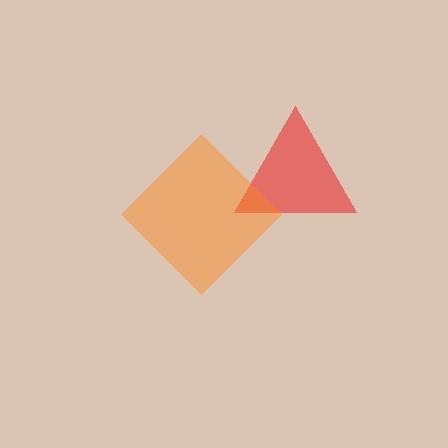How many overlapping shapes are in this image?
There are 2 overlapping shapes in the image.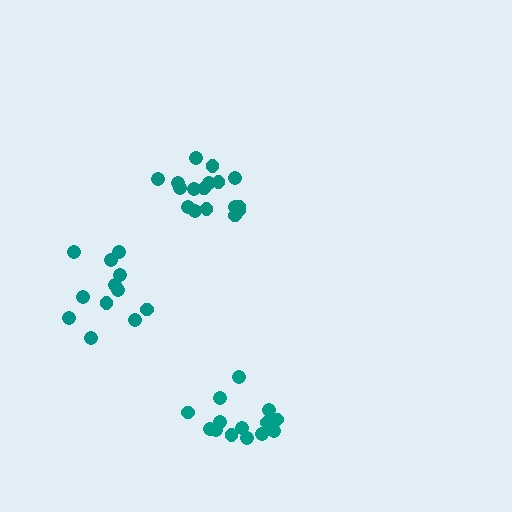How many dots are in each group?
Group 1: 17 dots, Group 2: 14 dots, Group 3: 12 dots (43 total).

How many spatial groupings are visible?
There are 3 spatial groupings.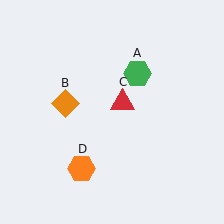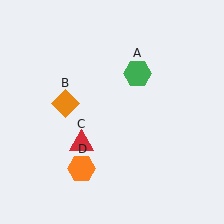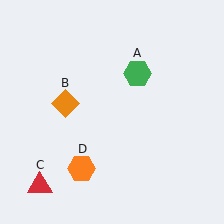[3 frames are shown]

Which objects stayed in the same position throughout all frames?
Green hexagon (object A) and orange diamond (object B) and orange hexagon (object D) remained stationary.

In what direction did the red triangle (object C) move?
The red triangle (object C) moved down and to the left.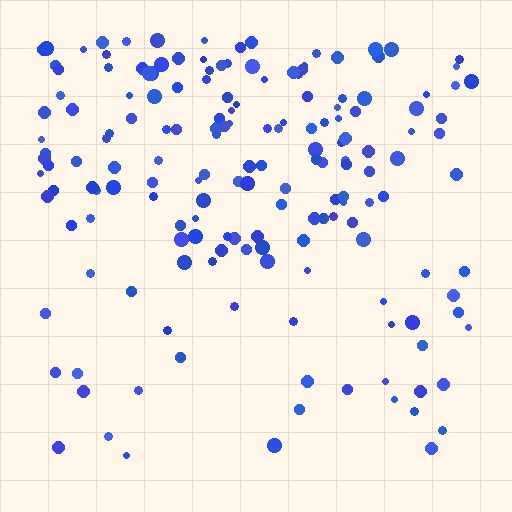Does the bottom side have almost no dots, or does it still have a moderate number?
Still a moderate number, just noticeably fewer than the top.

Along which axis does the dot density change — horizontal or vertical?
Vertical.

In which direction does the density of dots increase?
From bottom to top, with the top side densest.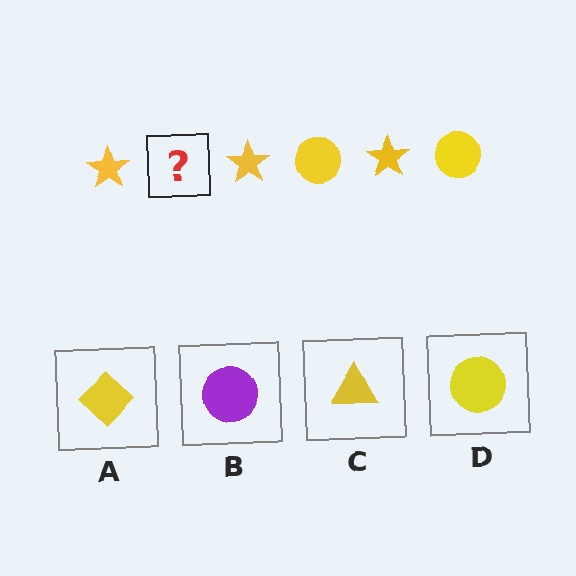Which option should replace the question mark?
Option D.